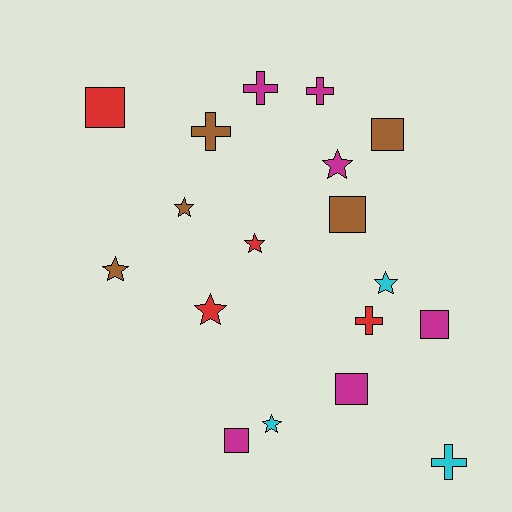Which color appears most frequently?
Magenta, with 6 objects.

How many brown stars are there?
There are 2 brown stars.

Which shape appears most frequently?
Star, with 7 objects.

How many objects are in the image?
There are 18 objects.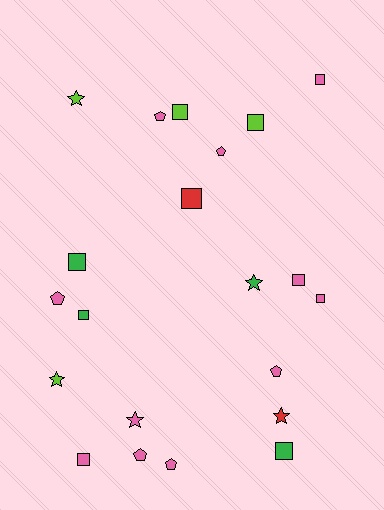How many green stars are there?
There is 1 green star.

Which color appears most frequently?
Pink, with 11 objects.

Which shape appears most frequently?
Square, with 10 objects.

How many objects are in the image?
There are 21 objects.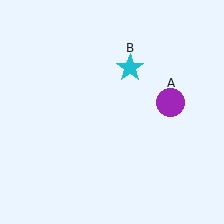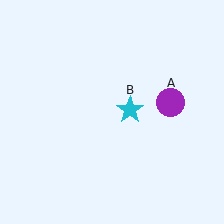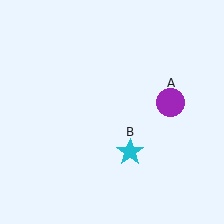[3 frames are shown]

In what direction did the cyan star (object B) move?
The cyan star (object B) moved down.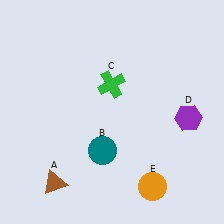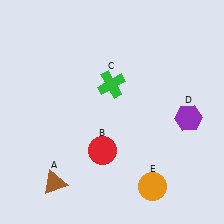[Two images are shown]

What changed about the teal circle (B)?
In Image 1, B is teal. In Image 2, it changed to red.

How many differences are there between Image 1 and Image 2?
There is 1 difference between the two images.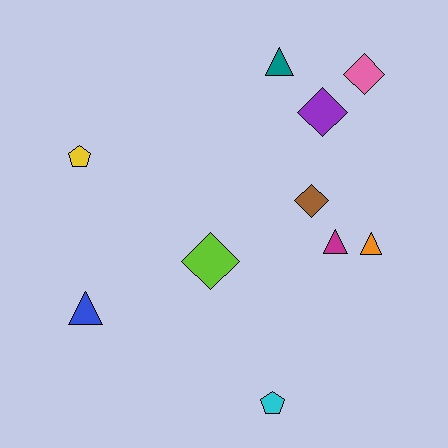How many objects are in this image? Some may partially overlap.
There are 10 objects.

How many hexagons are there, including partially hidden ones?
There are no hexagons.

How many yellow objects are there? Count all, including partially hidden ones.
There is 1 yellow object.